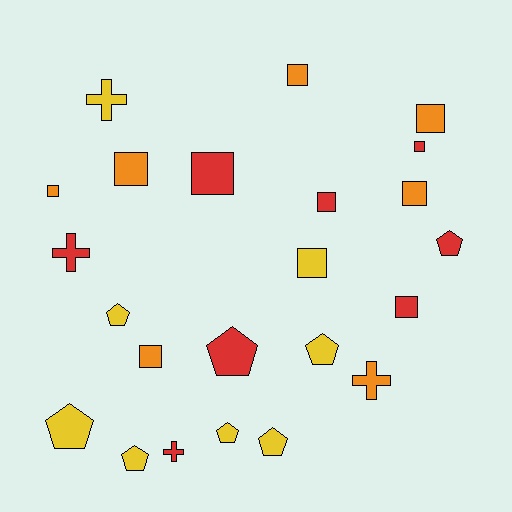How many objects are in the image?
There are 23 objects.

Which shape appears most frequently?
Square, with 11 objects.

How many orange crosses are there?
There is 1 orange cross.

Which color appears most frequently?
Red, with 8 objects.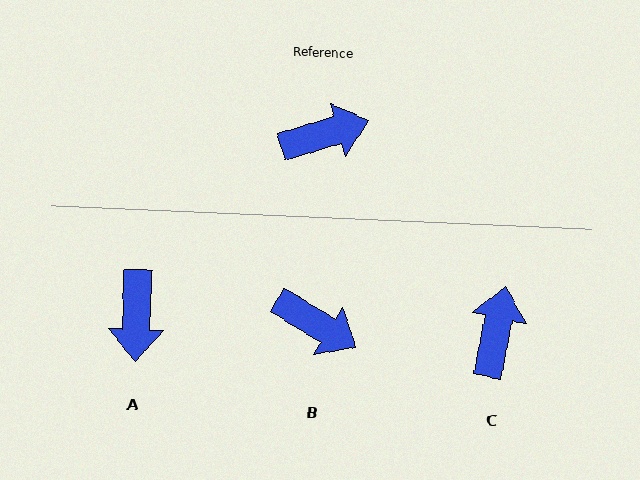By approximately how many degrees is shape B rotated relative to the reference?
Approximately 48 degrees clockwise.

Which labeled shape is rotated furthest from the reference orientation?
A, about 109 degrees away.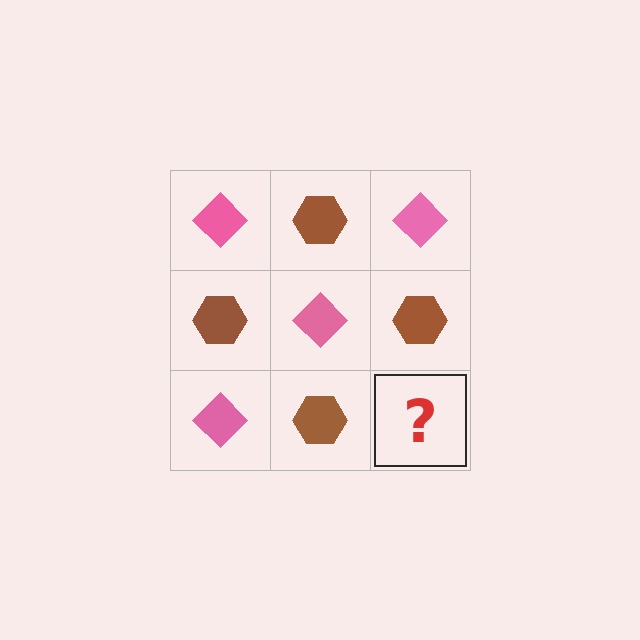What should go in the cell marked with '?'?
The missing cell should contain a pink diamond.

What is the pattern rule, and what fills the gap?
The rule is that it alternates pink diamond and brown hexagon in a checkerboard pattern. The gap should be filled with a pink diamond.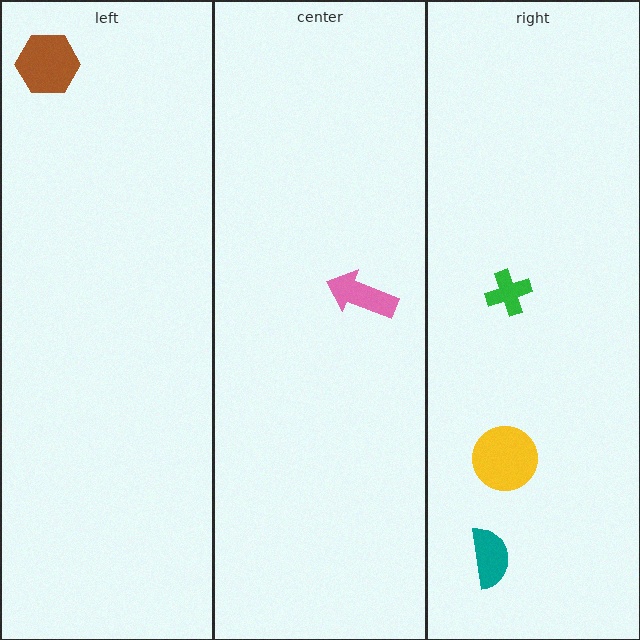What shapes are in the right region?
The green cross, the teal semicircle, the yellow circle.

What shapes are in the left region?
The brown hexagon.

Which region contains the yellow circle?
The right region.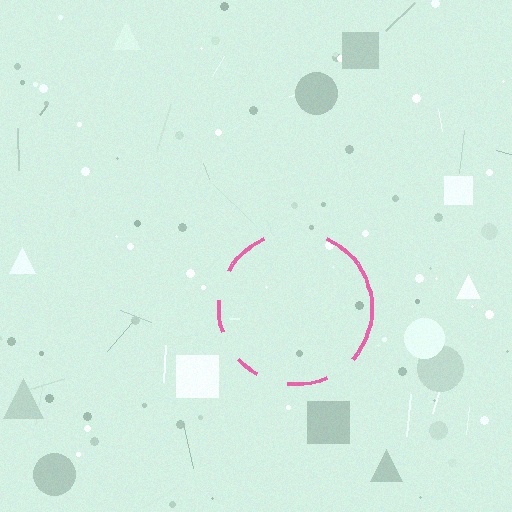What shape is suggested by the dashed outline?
The dashed outline suggests a circle.